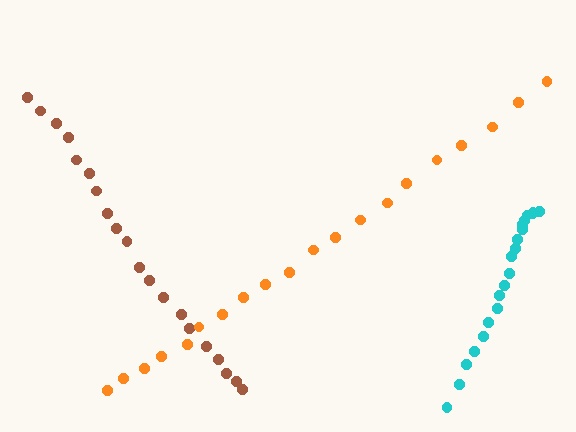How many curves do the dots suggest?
There are 3 distinct paths.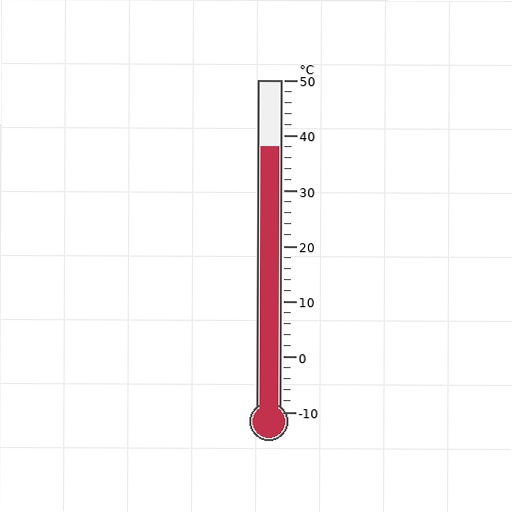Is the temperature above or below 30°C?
The temperature is above 30°C.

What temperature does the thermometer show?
The thermometer shows approximately 38°C.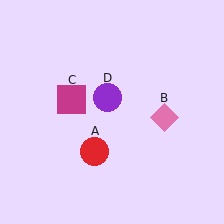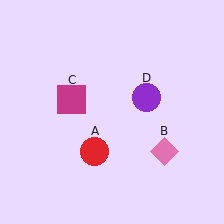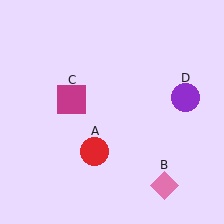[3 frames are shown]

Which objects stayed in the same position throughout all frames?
Red circle (object A) and magenta square (object C) remained stationary.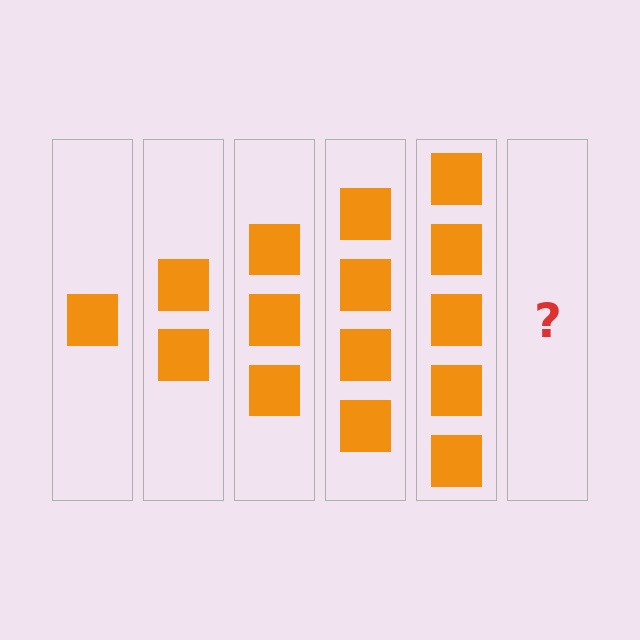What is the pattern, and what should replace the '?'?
The pattern is that each step adds one more square. The '?' should be 6 squares.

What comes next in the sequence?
The next element should be 6 squares.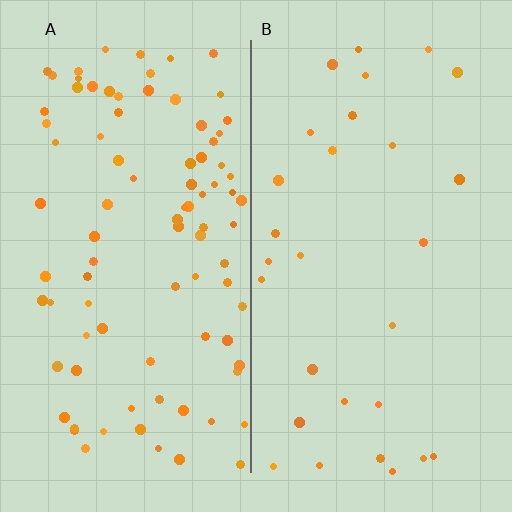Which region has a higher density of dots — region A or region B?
A (the left).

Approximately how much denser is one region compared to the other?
Approximately 3.1× — region A over region B.